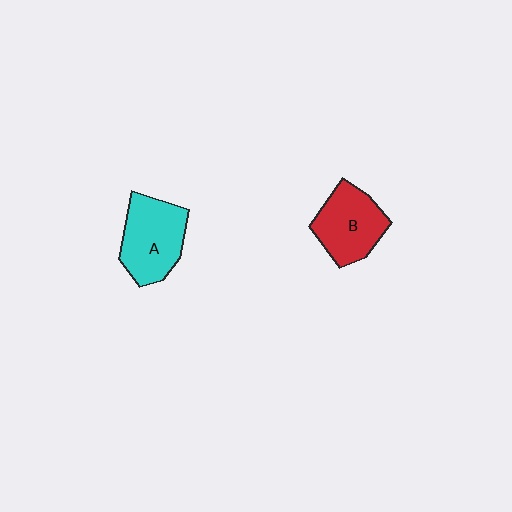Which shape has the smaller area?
Shape B (red).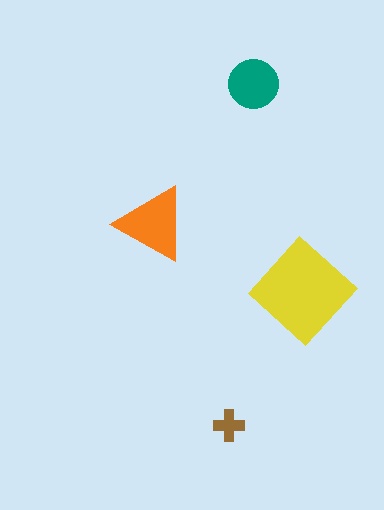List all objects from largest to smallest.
The yellow diamond, the orange triangle, the teal circle, the brown cross.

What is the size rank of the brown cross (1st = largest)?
4th.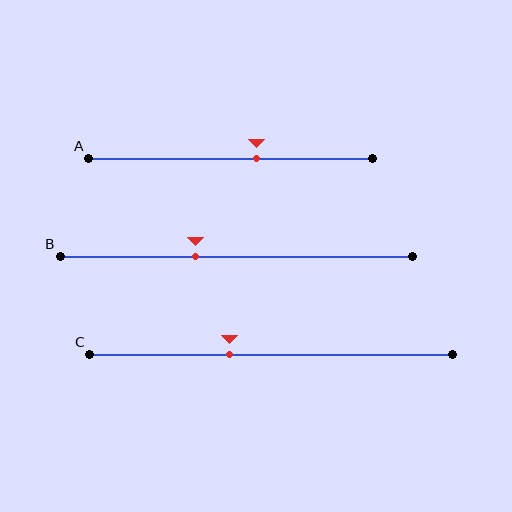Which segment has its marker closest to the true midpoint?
Segment A has its marker closest to the true midpoint.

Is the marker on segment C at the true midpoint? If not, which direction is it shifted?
No, the marker on segment C is shifted to the left by about 12% of the segment length.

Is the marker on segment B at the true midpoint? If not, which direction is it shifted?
No, the marker on segment B is shifted to the left by about 11% of the segment length.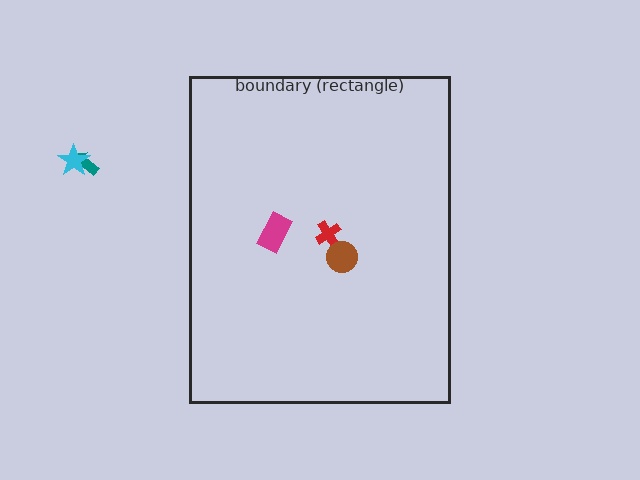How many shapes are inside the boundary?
3 inside, 2 outside.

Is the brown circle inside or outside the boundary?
Inside.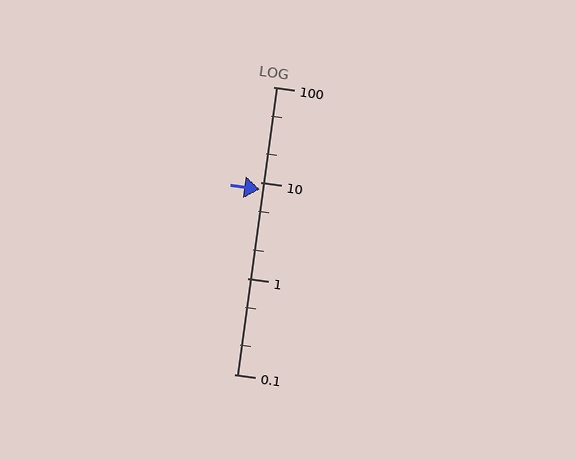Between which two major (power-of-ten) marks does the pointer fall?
The pointer is between 1 and 10.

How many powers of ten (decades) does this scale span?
The scale spans 3 decades, from 0.1 to 100.